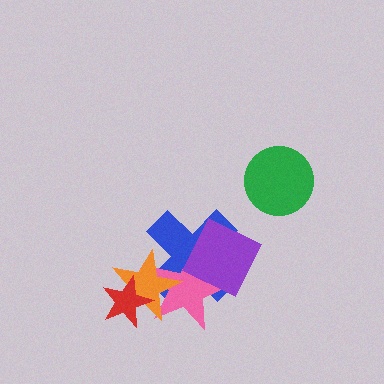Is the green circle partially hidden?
No, no other shape covers it.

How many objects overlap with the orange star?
3 objects overlap with the orange star.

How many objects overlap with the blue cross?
3 objects overlap with the blue cross.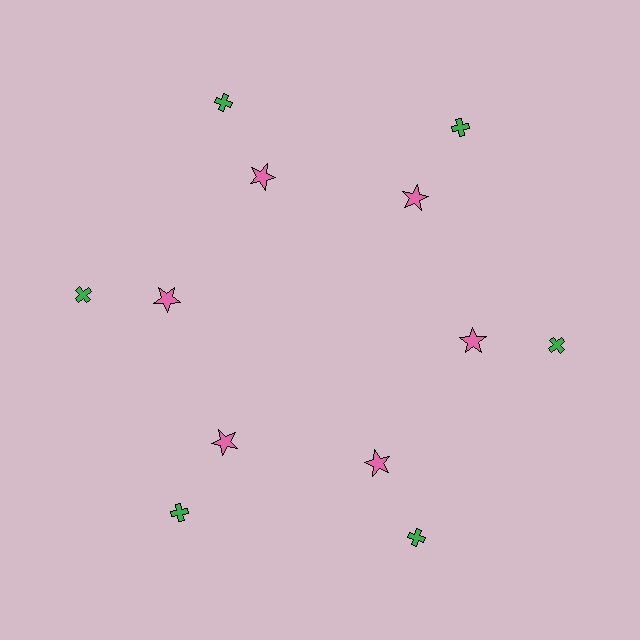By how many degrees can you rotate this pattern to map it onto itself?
The pattern maps onto itself every 60 degrees of rotation.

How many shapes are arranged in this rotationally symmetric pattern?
There are 12 shapes, arranged in 6 groups of 2.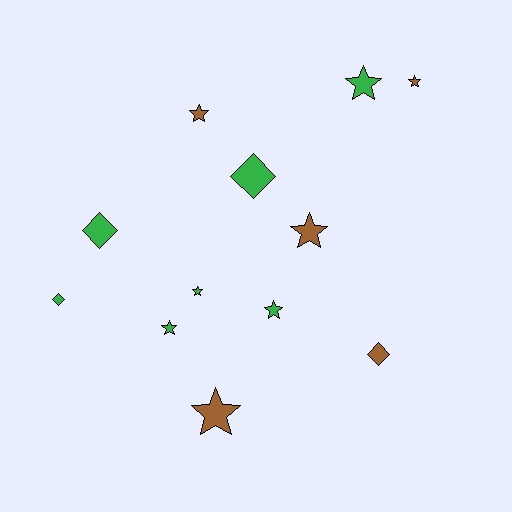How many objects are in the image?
There are 12 objects.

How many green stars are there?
There are 4 green stars.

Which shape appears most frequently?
Star, with 8 objects.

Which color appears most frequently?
Green, with 7 objects.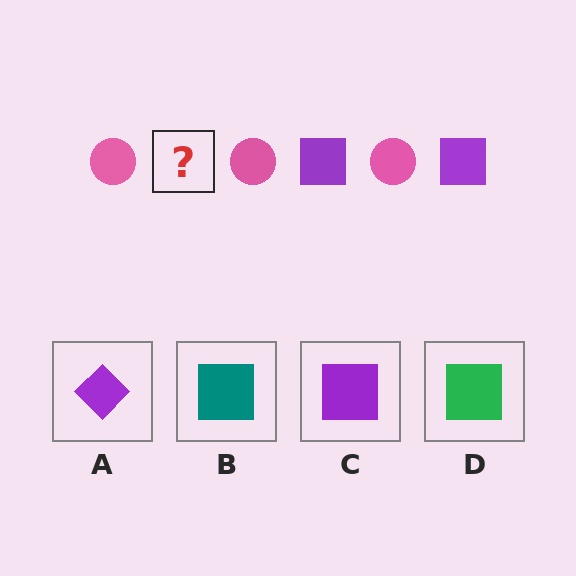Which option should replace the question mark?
Option C.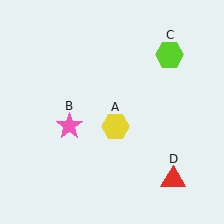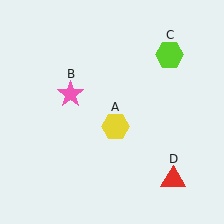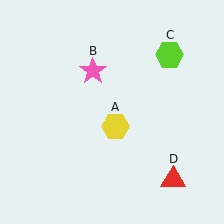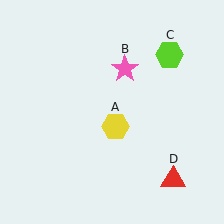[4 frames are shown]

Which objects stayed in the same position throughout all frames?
Yellow hexagon (object A) and lime hexagon (object C) and red triangle (object D) remained stationary.